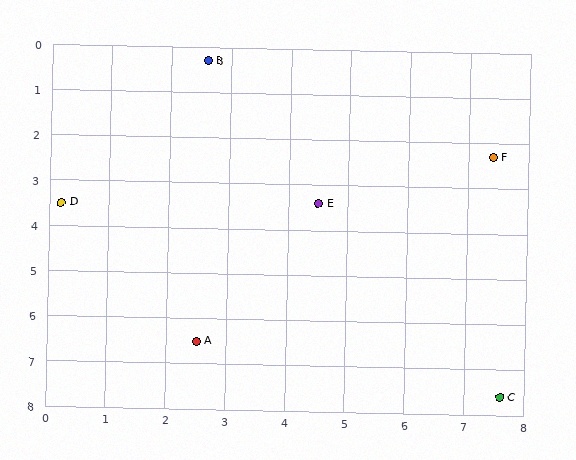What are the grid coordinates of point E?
Point E is at approximately (4.5, 3.4).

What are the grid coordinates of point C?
Point C is at approximately (7.6, 7.6).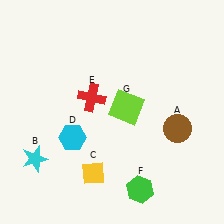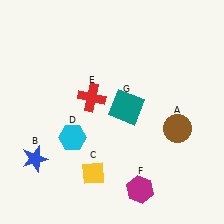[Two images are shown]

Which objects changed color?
B changed from cyan to blue. F changed from green to magenta. G changed from lime to teal.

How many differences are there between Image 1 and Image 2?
There are 3 differences between the two images.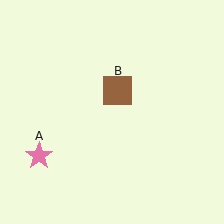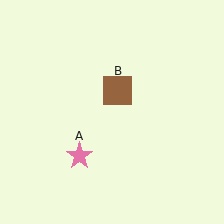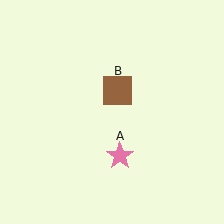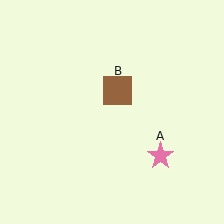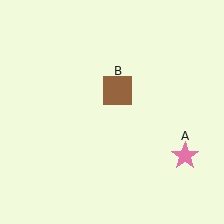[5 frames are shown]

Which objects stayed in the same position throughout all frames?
Brown square (object B) remained stationary.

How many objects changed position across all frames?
1 object changed position: pink star (object A).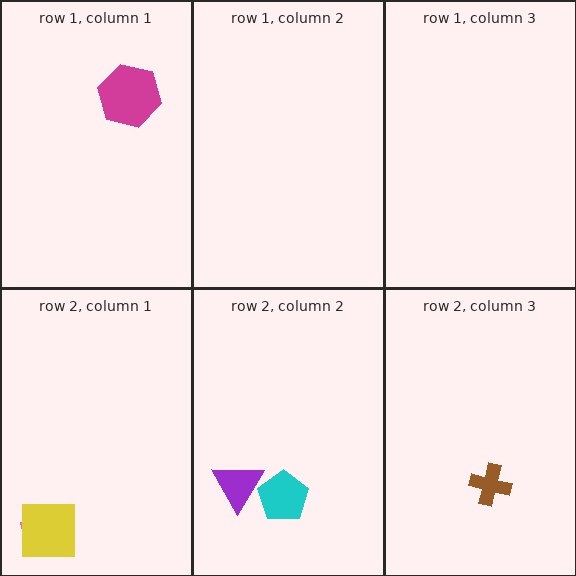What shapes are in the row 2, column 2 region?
The purple triangle, the cyan pentagon.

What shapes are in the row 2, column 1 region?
The pink square, the yellow square.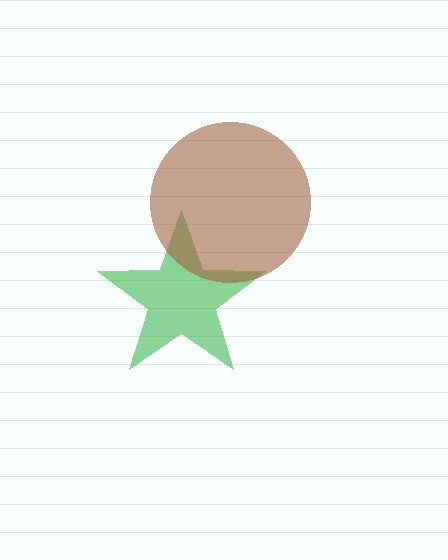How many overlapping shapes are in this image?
There are 2 overlapping shapes in the image.